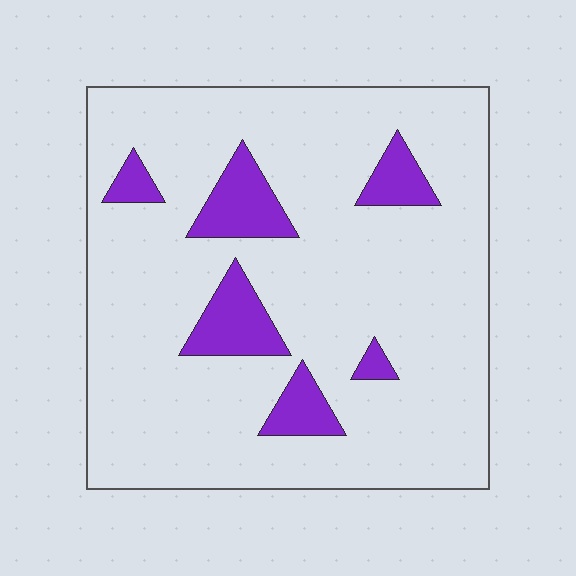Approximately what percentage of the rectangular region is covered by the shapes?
Approximately 15%.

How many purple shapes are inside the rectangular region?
6.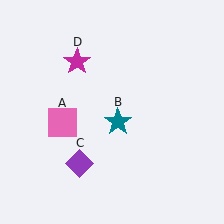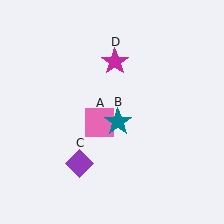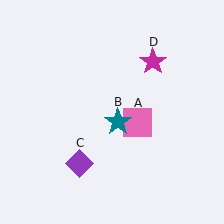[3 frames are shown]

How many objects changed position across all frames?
2 objects changed position: pink square (object A), magenta star (object D).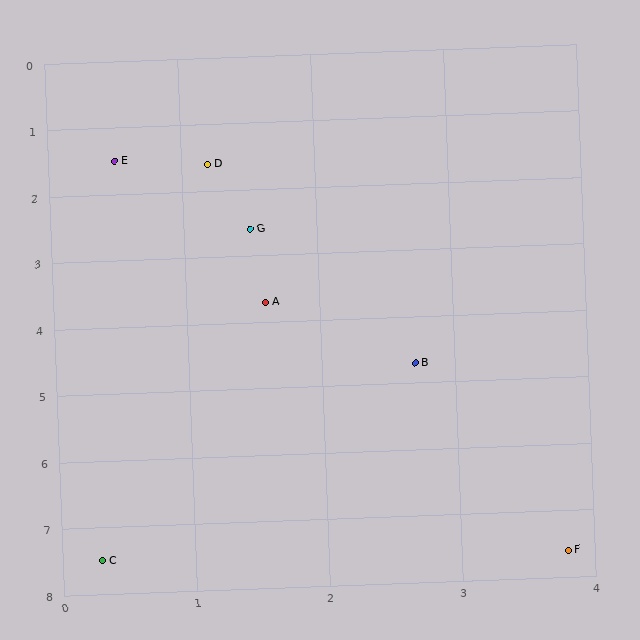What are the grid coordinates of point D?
Point D is at approximately (1.2, 1.6).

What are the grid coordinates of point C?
Point C is at approximately (0.3, 7.5).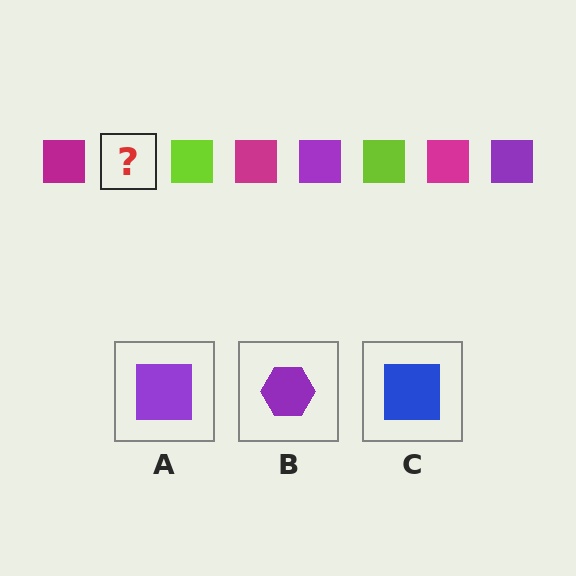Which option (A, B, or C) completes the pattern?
A.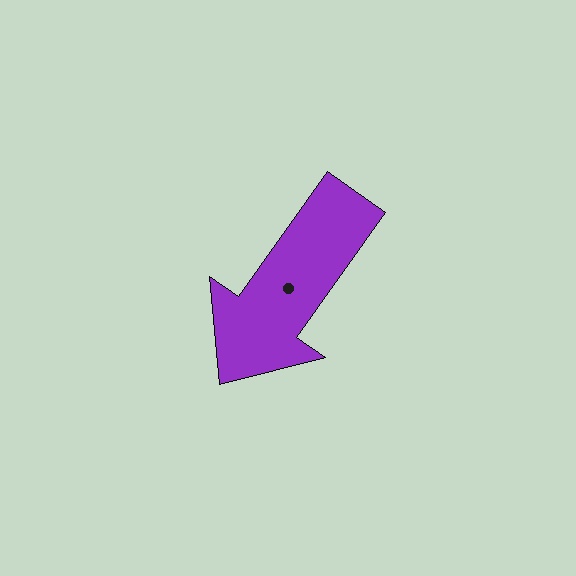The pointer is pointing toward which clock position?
Roughly 7 o'clock.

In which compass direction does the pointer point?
Southwest.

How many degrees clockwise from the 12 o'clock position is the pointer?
Approximately 215 degrees.